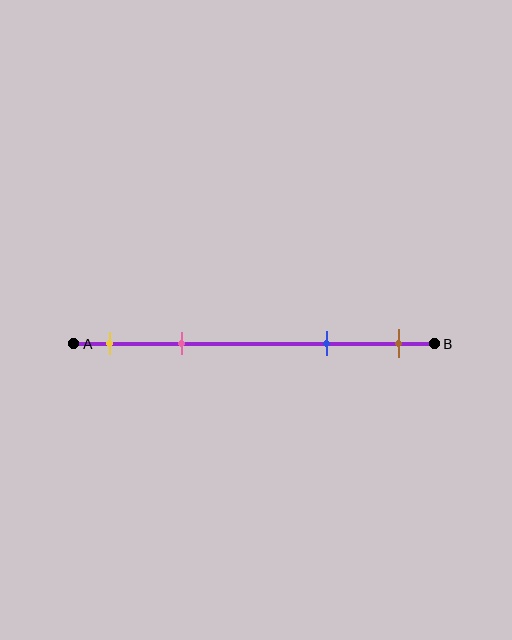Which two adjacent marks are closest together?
The yellow and pink marks are the closest adjacent pair.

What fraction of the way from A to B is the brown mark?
The brown mark is approximately 90% (0.9) of the way from A to B.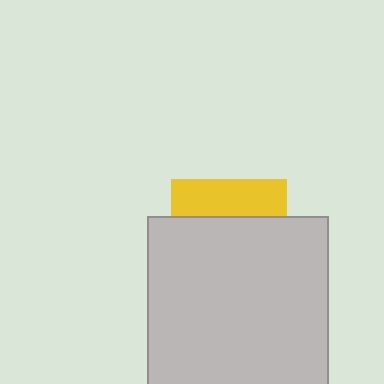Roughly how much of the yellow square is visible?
A small part of it is visible (roughly 31%).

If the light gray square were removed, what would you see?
You would see the complete yellow square.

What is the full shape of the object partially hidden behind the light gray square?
The partially hidden object is a yellow square.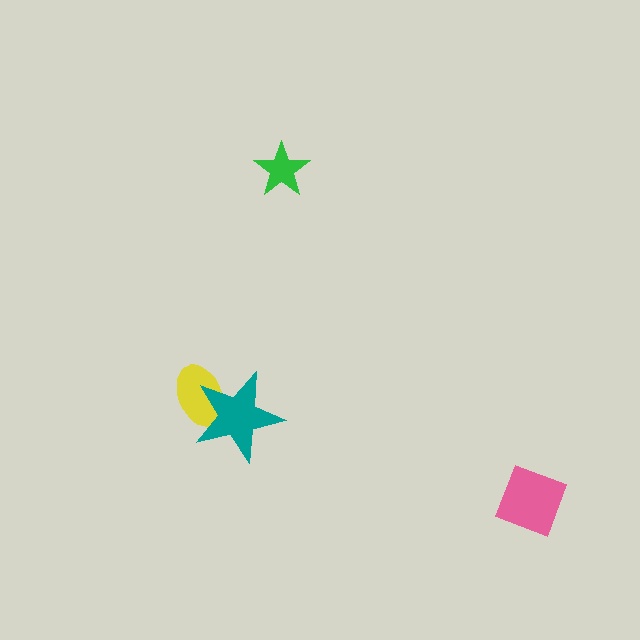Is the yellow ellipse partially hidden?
Yes, it is partially covered by another shape.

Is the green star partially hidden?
No, no other shape covers it.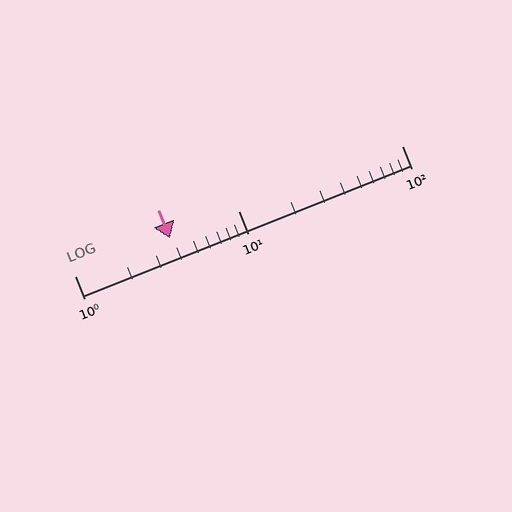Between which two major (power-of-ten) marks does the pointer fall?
The pointer is between 1 and 10.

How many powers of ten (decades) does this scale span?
The scale spans 2 decades, from 1 to 100.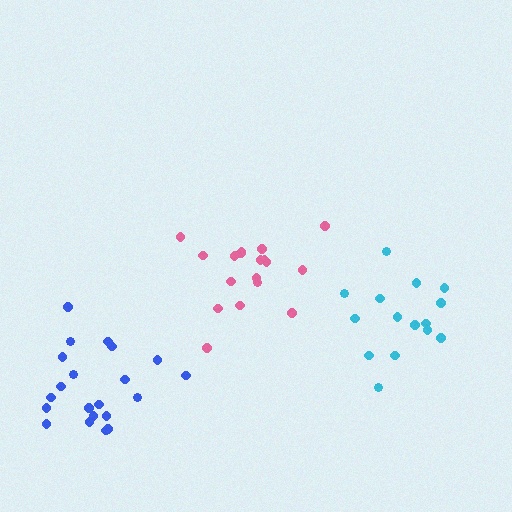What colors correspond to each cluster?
The clusters are colored: pink, cyan, blue.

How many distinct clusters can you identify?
There are 3 distinct clusters.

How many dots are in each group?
Group 1: 18 dots, Group 2: 15 dots, Group 3: 21 dots (54 total).